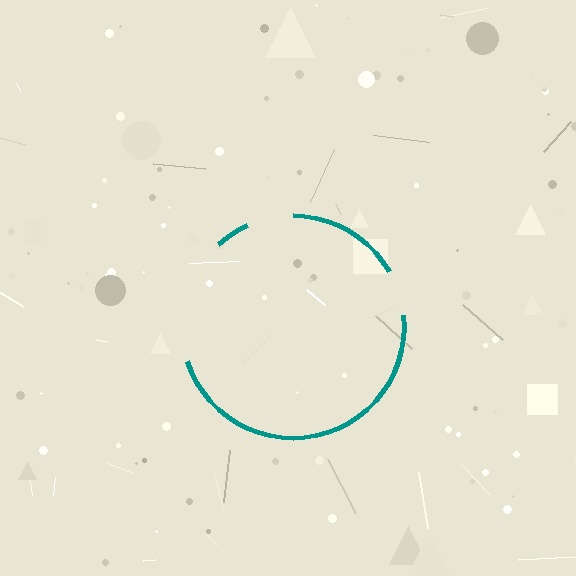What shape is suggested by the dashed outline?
The dashed outline suggests a circle.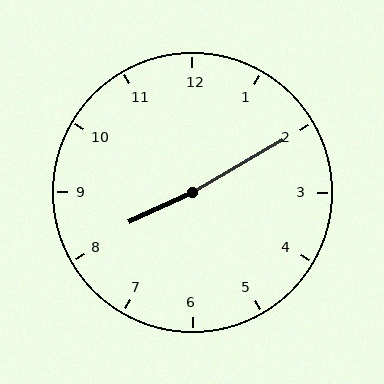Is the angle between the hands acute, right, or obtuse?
It is obtuse.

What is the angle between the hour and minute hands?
Approximately 175 degrees.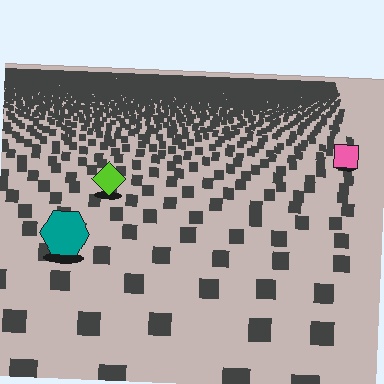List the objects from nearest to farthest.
From nearest to farthest: the teal hexagon, the lime diamond, the pink square.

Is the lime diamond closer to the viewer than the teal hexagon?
No. The teal hexagon is closer — you can tell from the texture gradient: the ground texture is coarser near it.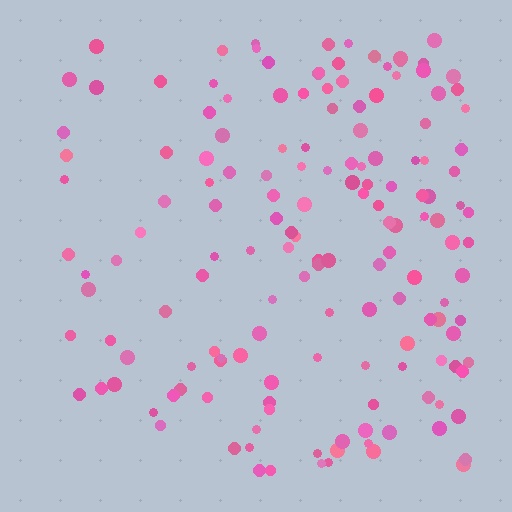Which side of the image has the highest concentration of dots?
The right.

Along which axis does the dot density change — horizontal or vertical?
Horizontal.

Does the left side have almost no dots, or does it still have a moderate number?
Still a moderate number, just noticeably fewer than the right.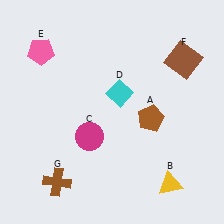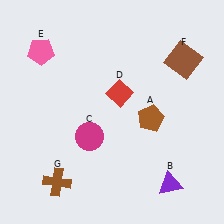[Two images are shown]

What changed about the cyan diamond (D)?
In Image 1, D is cyan. In Image 2, it changed to red.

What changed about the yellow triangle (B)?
In Image 1, B is yellow. In Image 2, it changed to purple.